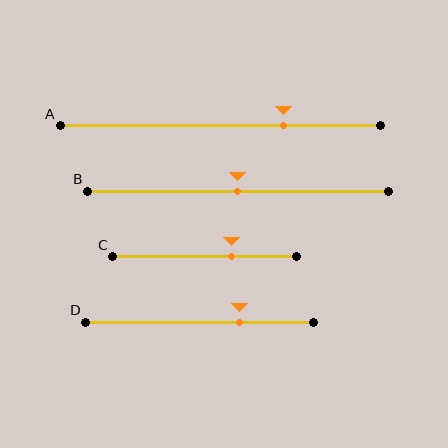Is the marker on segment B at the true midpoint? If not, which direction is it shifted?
Yes, the marker on segment B is at the true midpoint.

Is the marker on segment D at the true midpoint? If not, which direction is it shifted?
No, the marker on segment D is shifted to the right by about 17% of the segment length.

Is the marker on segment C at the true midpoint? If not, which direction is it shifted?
No, the marker on segment C is shifted to the right by about 15% of the segment length.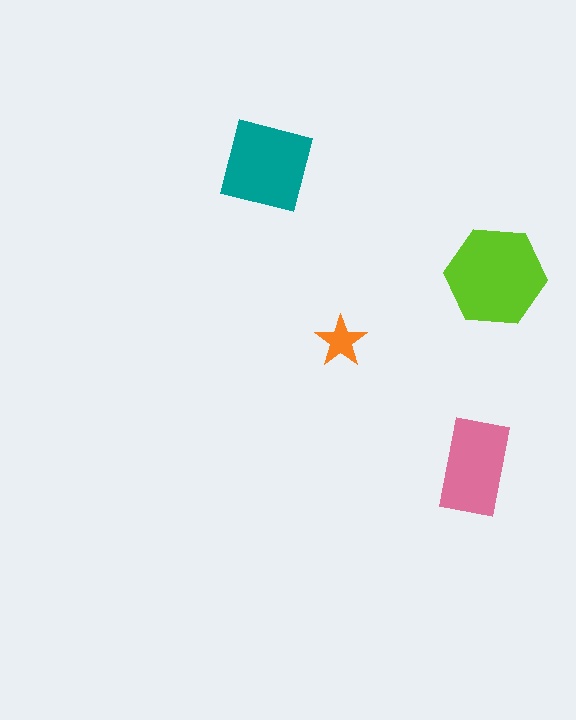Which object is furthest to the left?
The teal square is leftmost.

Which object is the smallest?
The orange star.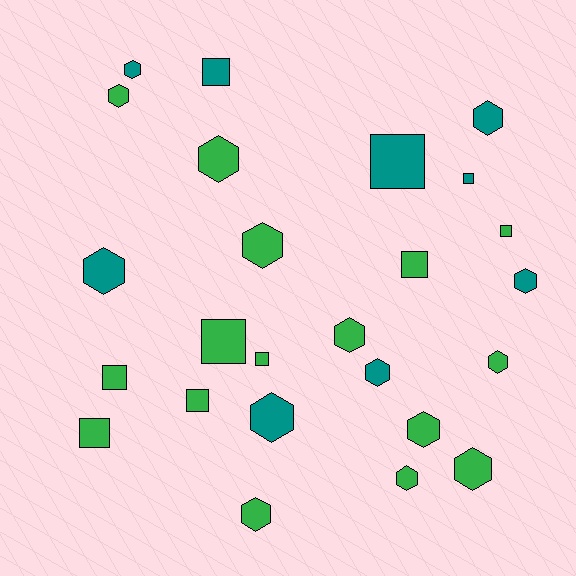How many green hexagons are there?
There are 9 green hexagons.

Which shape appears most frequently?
Hexagon, with 15 objects.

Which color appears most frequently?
Green, with 16 objects.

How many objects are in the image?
There are 25 objects.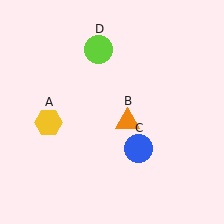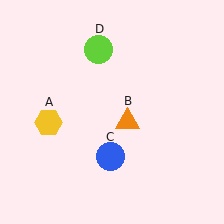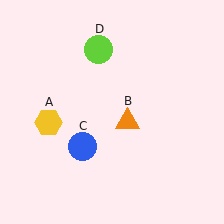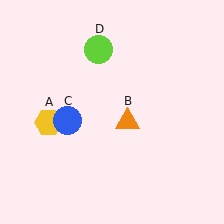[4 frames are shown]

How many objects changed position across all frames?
1 object changed position: blue circle (object C).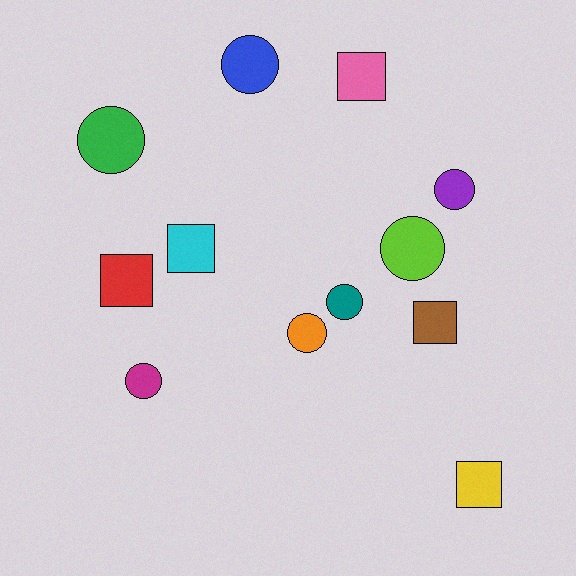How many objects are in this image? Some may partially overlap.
There are 12 objects.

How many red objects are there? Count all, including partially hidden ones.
There is 1 red object.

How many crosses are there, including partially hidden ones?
There are no crosses.